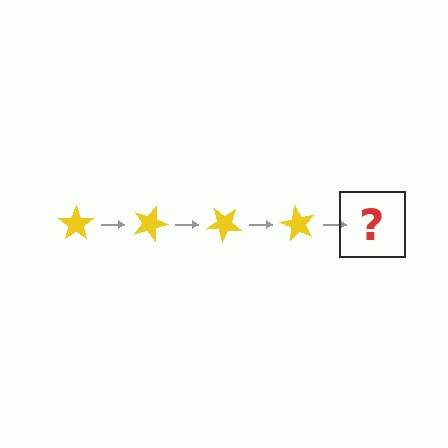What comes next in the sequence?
The next element should be a yellow star rotated 80 degrees.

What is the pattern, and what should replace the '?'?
The pattern is that the star rotates 20 degrees each step. The '?' should be a yellow star rotated 80 degrees.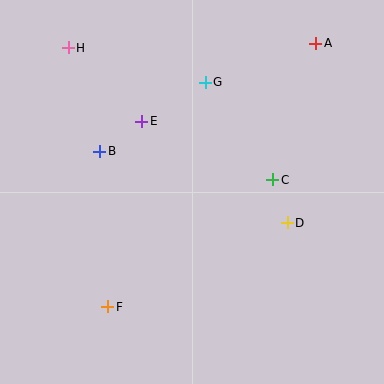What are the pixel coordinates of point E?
Point E is at (142, 121).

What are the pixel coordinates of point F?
Point F is at (108, 307).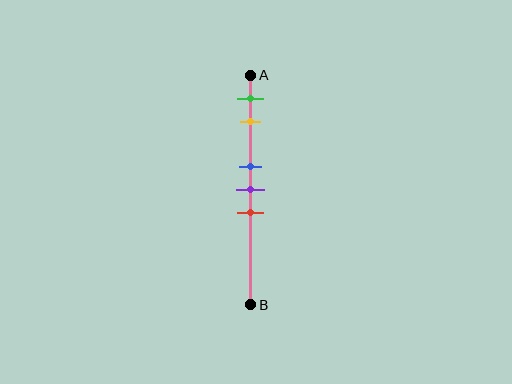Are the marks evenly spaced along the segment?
No, the marks are not evenly spaced.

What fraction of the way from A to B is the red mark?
The red mark is approximately 60% (0.6) of the way from A to B.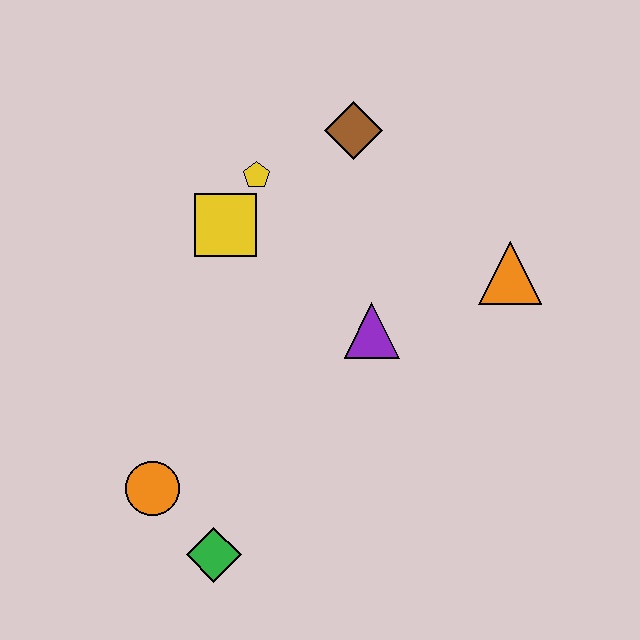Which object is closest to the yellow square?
The yellow pentagon is closest to the yellow square.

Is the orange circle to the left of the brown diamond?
Yes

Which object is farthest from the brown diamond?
The green diamond is farthest from the brown diamond.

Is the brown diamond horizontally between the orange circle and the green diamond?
No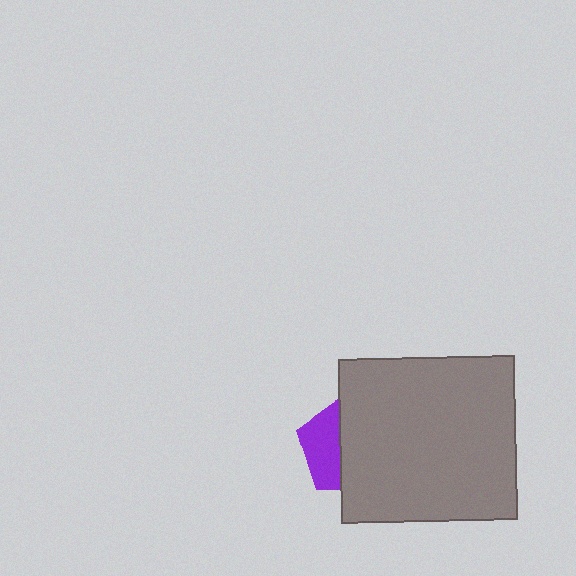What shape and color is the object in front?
The object in front is a gray rectangle.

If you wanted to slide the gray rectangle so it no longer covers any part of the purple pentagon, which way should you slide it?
Slide it right — that is the most direct way to separate the two shapes.